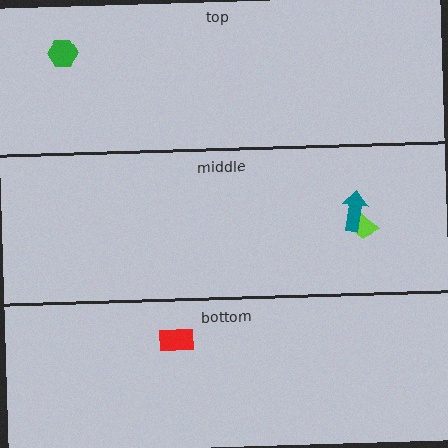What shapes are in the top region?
The green hexagon.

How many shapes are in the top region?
1.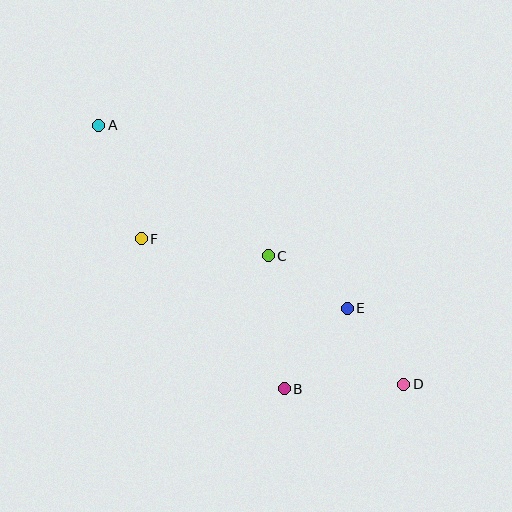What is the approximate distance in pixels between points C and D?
The distance between C and D is approximately 187 pixels.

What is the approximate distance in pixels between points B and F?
The distance between B and F is approximately 208 pixels.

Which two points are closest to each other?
Points C and E are closest to each other.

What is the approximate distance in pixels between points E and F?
The distance between E and F is approximately 217 pixels.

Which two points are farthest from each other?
Points A and D are farthest from each other.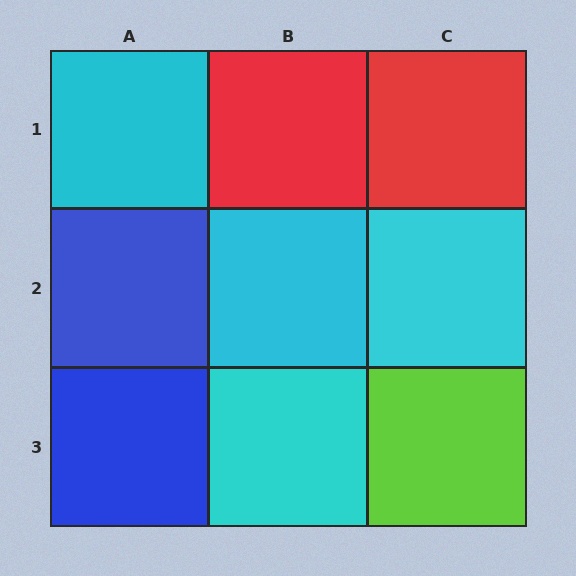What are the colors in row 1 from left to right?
Cyan, red, red.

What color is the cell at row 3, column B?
Cyan.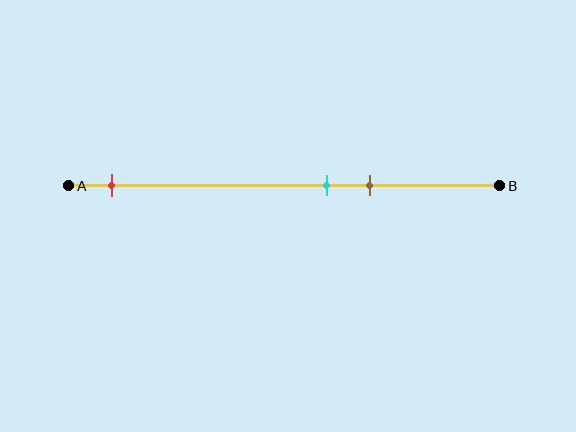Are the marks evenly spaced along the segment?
No, the marks are not evenly spaced.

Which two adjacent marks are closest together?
The cyan and brown marks are the closest adjacent pair.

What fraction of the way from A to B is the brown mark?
The brown mark is approximately 70% (0.7) of the way from A to B.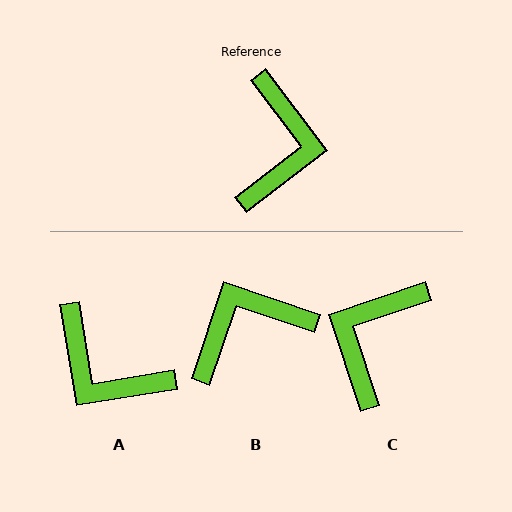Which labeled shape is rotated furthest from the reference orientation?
C, about 161 degrees away.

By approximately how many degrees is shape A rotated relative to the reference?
Approximately 118 degrees clockwise.